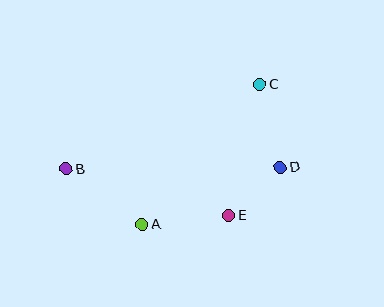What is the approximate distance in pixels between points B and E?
The distance between B and E is approximately 169 pixels.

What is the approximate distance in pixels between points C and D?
The distance between C and D is approximately 85 pixels.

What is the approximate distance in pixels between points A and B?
The distance between A and B is approximately 94 pixels.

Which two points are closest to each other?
Points D and E are closest to each other.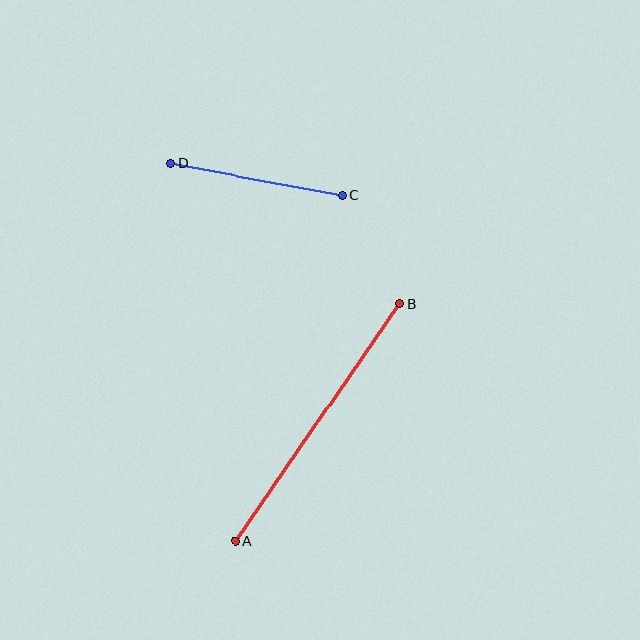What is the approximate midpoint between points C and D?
The midpoint is at approximately (256, 179) pixels.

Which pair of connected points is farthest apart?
Points A and B are farthest apart.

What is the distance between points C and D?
The distance is approximately 174 pixels.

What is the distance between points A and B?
The distance is approximately 288 pixels.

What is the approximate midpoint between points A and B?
The midpoint is at approximately (317, 422) pixels.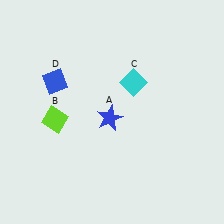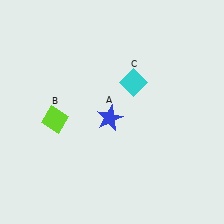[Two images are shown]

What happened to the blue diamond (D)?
The blue diamond (D) was removed in Image 2. It was in the top-left area of Image 1.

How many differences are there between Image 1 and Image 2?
There is 1 difference between the two images.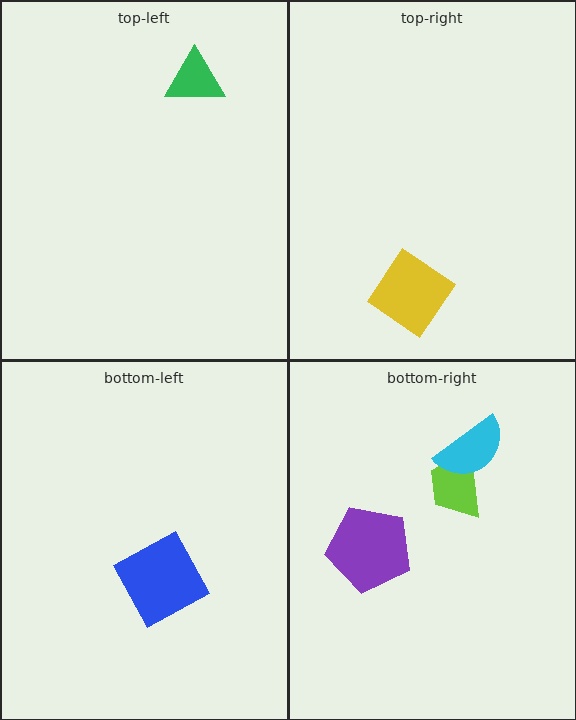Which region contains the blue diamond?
The bottom-left region.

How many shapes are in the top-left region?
1.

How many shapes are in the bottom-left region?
1.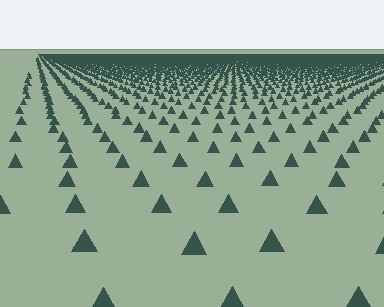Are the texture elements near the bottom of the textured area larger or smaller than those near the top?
Larger. Near the bottom, elements are closer to the viewer and appear at a bigger on-screen size.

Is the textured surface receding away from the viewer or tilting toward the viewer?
The surface is receding away from the viewer. Texture elements get smaller and denser toward the top.